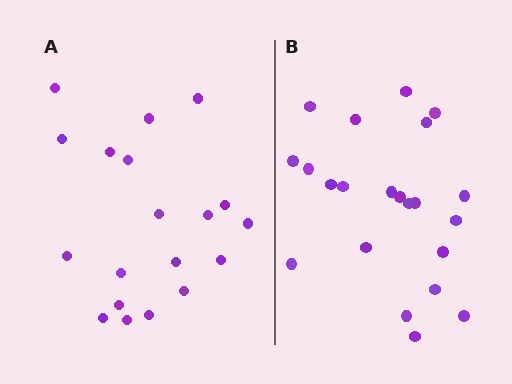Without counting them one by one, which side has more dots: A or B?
Region B (the right region) has more dots.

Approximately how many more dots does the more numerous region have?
Region B has just a few more — roughly 2 or 3 more dots than region A.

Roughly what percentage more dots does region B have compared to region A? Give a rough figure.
About 15% more.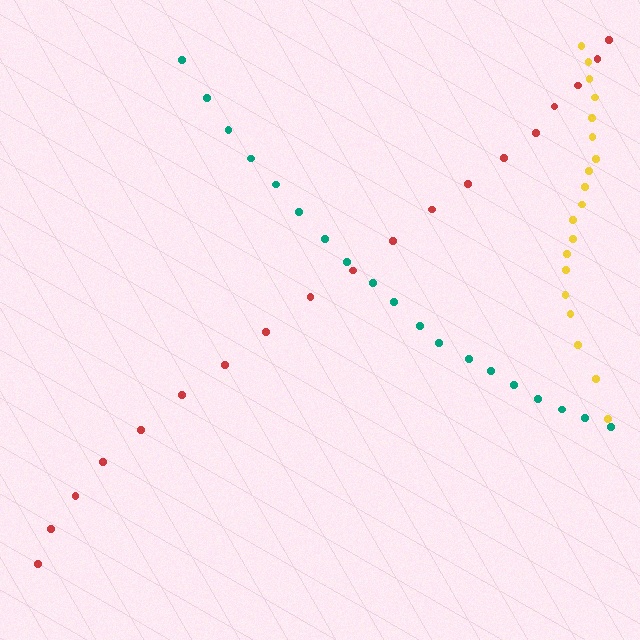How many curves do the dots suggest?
There are 3 distinct paths.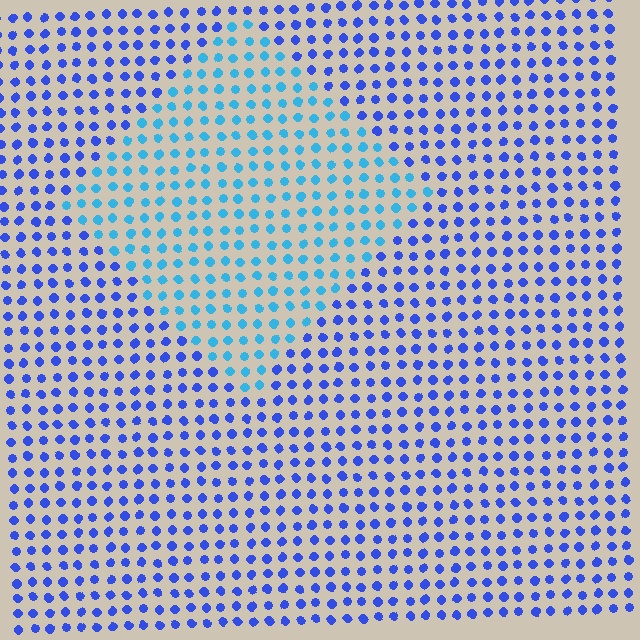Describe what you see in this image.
The image is filled with small blue elements in a uniform arrangement. A diamond-shaped region is visible where the elements are tinted to a slightly different hue, forming a subtle color boundary.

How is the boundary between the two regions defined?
The boundary is defined purely by a slight shift in hue (about 35 degrees). Spacing, size, and orientation are identical on both sides.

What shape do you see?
I see a diamond.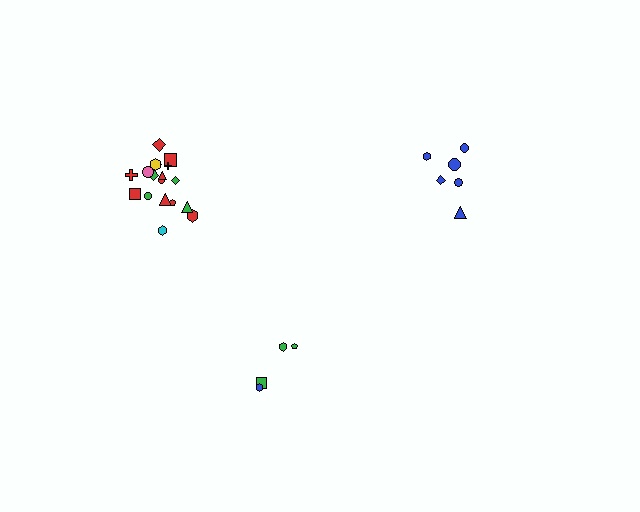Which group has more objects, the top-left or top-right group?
The top-left group.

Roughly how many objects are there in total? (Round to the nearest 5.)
Roughly 30 objects in total.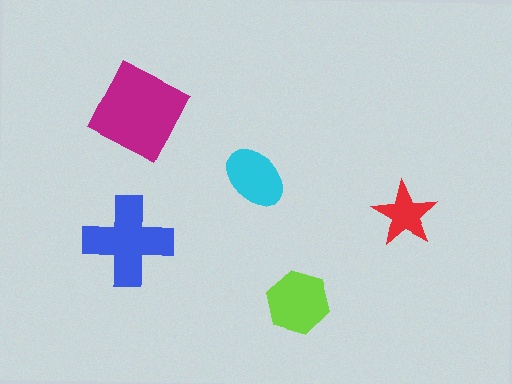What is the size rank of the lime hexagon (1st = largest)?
3rd.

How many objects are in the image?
There are 5 objects in the image.